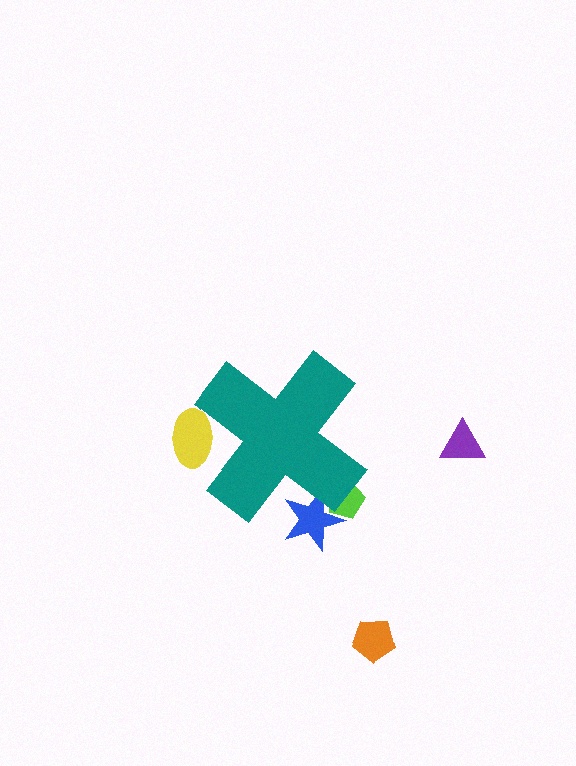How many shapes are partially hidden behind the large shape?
3 shapes are partially hidden.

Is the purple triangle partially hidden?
No, the purple triangle is fully visible.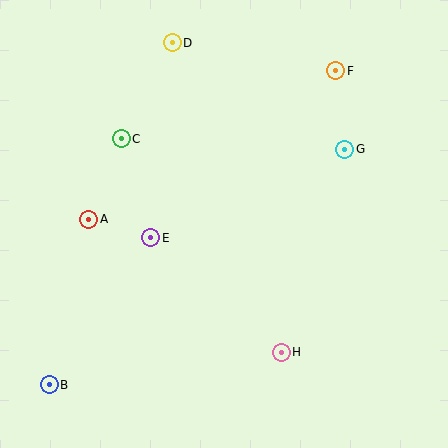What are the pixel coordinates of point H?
Point H is at (281, 352).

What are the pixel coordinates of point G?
Point G is at (345, 149).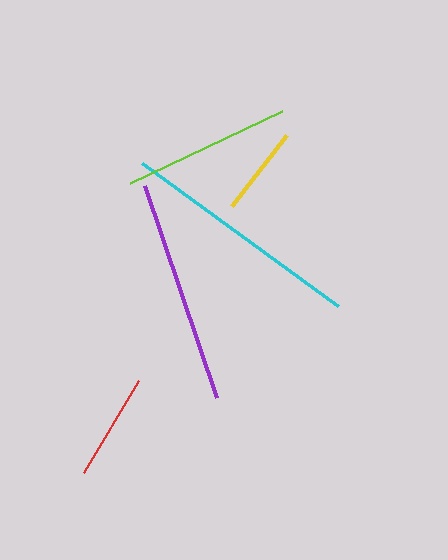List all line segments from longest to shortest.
From longest to shortest: cyan, purple, lime, red, yellow.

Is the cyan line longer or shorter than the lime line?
The cyan line is longer than the lime line.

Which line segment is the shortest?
The yellow line is the shortest at approximately 90 pixels.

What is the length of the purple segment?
The purple segment is approximately 223 pixels long.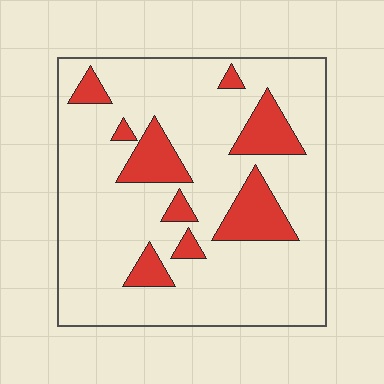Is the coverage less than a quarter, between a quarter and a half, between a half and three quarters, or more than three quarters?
Less than a quarter.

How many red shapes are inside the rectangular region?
9.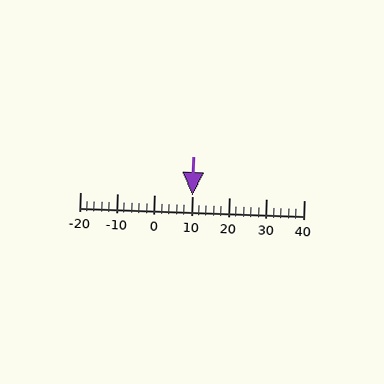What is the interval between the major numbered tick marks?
The major tick marks are spaced 10 units apart.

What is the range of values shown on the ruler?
The ruler shows values from -20 to 40.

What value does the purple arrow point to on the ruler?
The purple arrow points to approximately 10.